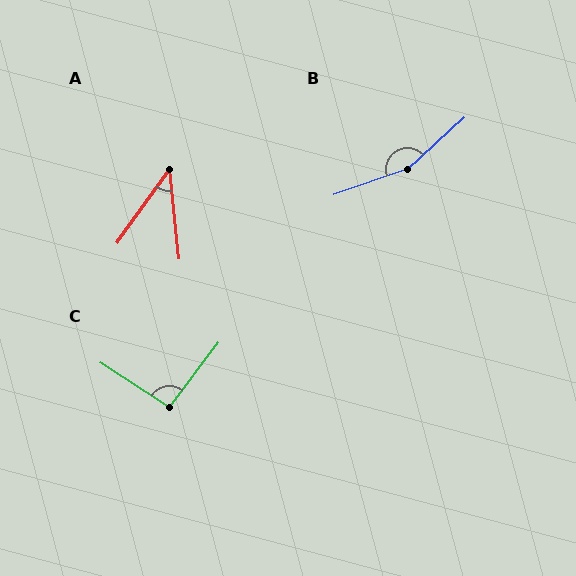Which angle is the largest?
B, at approximately 157 degrees.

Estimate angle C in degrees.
Approximately 94 degrees.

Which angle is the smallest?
A, at approximately 42 degrees.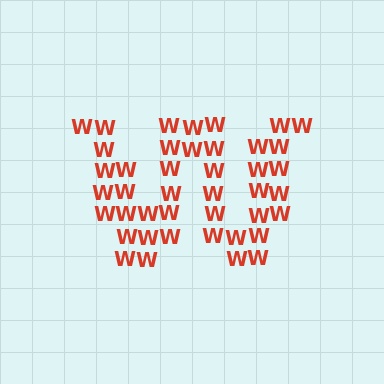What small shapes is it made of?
It is made of small letter W's.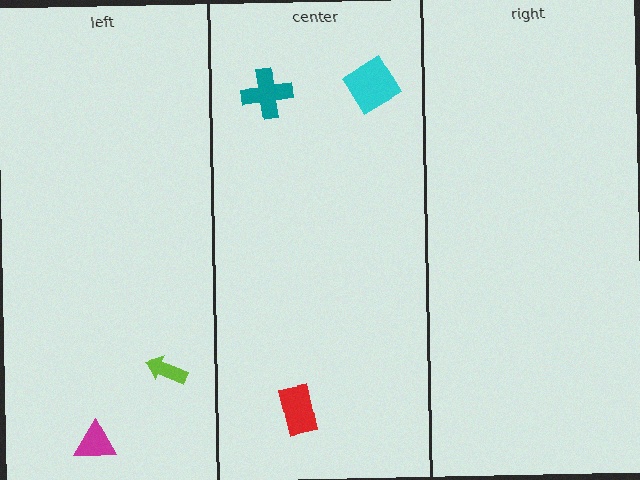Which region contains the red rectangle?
The center region.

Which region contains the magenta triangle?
The left region.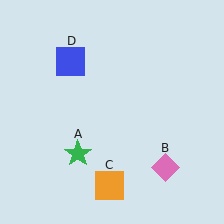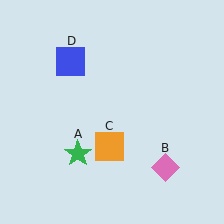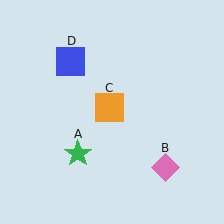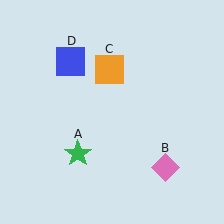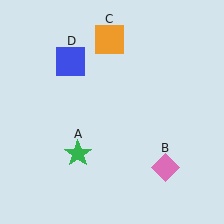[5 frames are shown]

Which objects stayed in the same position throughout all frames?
Green star (object A) and pink diamond (object B) and blue square (object D) remained stationary.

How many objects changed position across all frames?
1 object changed position: orange square (object C).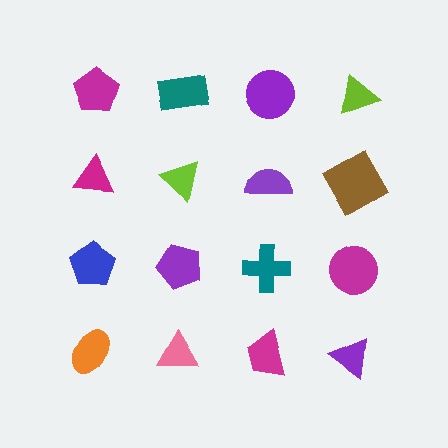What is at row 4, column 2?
A pink triangle.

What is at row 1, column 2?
A teal rectangle.